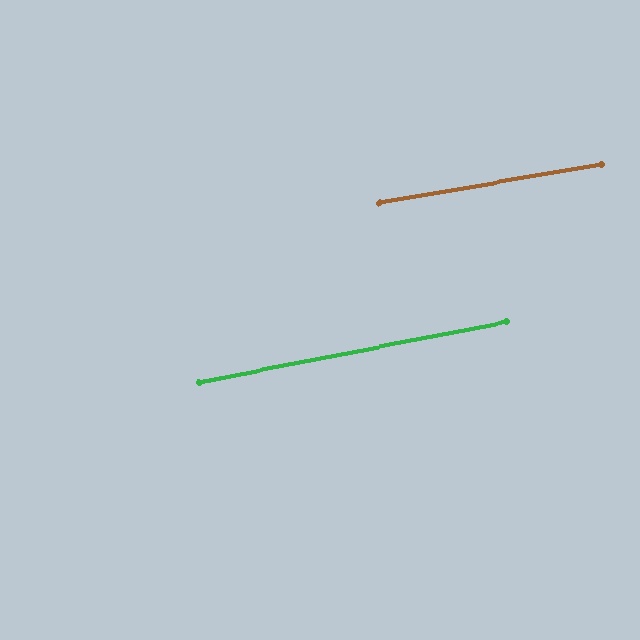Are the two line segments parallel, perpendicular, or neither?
Parallel — their directions differ by only 1.1°.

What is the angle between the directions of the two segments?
Approximately 1 degree.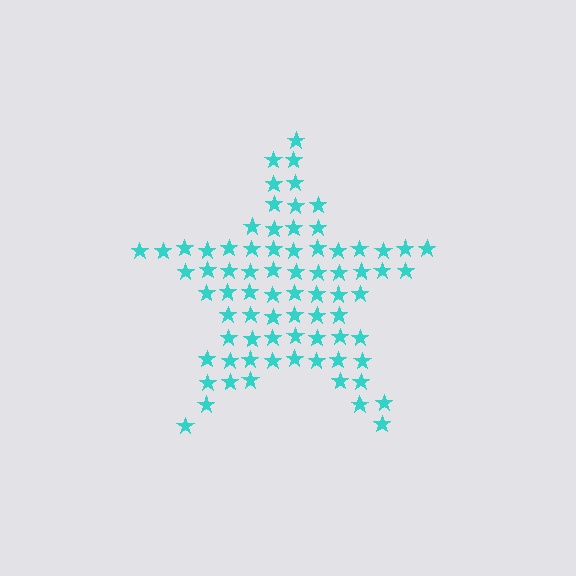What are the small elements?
The small elements are stars.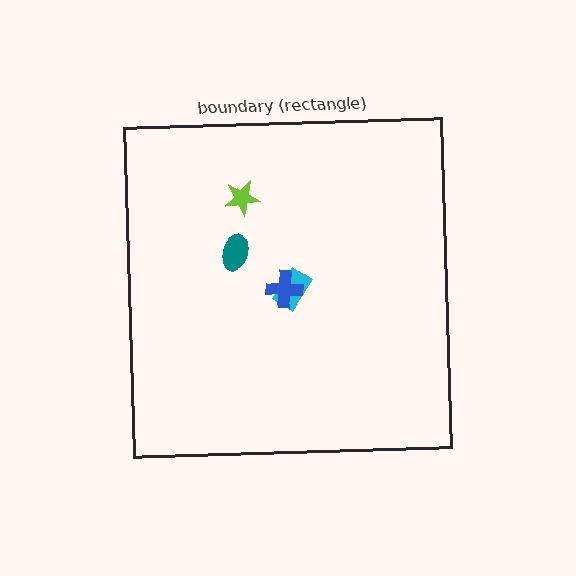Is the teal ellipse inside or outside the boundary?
Inside.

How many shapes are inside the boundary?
4 inside, 0 outside.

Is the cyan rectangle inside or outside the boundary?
Inside.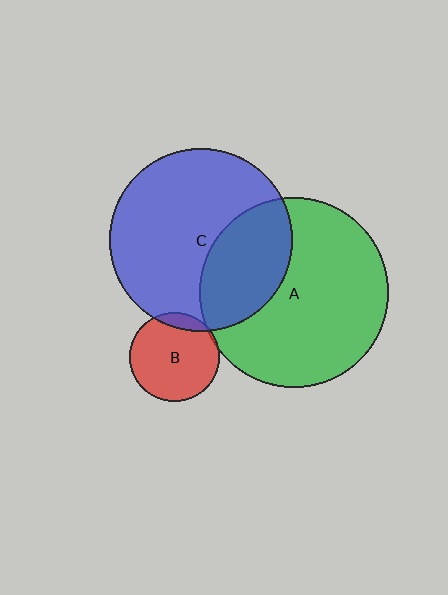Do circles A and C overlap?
Yes.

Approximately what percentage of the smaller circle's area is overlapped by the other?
Approximately 30%.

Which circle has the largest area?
Circle A (green).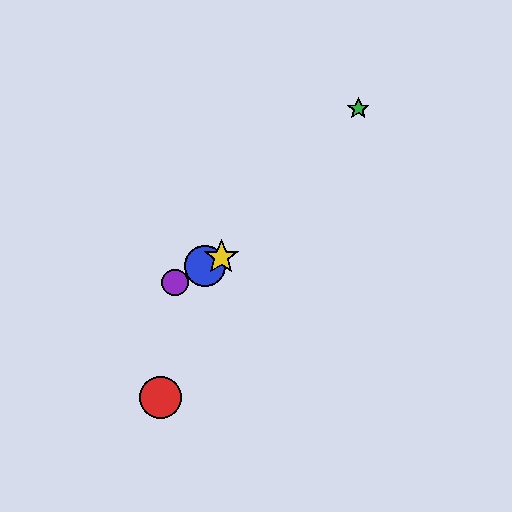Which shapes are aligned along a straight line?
The blue circle, the yellow star, the purple circle are aligned along a straight line.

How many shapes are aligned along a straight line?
3 shapes (the blue circle, the yellow star, the purple circle) are aligned along a straight line.